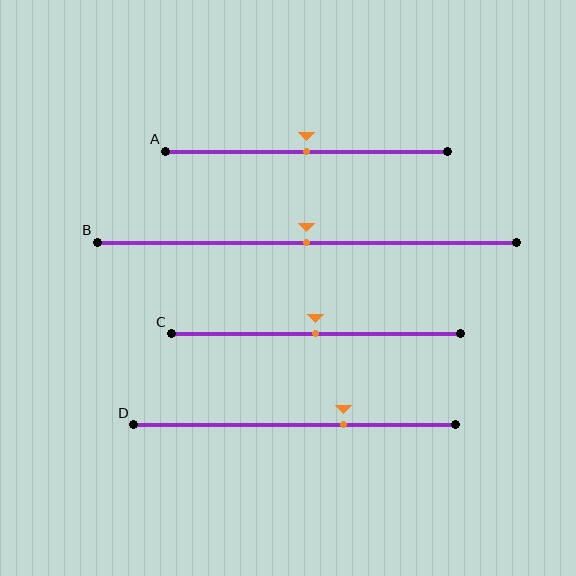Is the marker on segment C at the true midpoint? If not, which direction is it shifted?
Yes, the marker on segment C is at the true midpoint.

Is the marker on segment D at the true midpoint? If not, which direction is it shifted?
No, the marker on segment D is shifted to the right by about 15% of the segment length.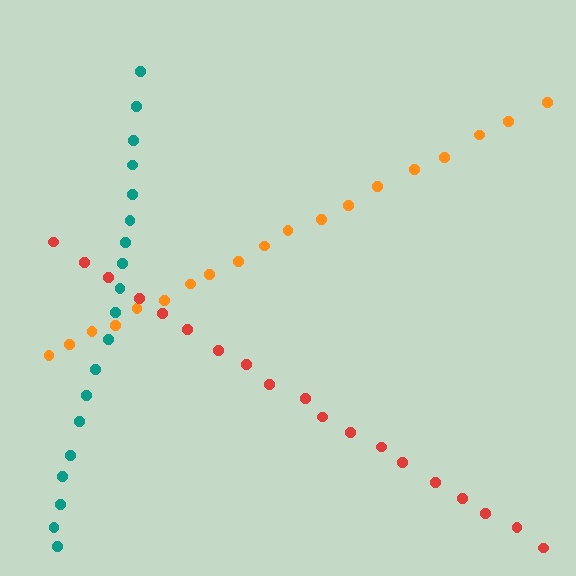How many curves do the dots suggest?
There are 3 distinct paths.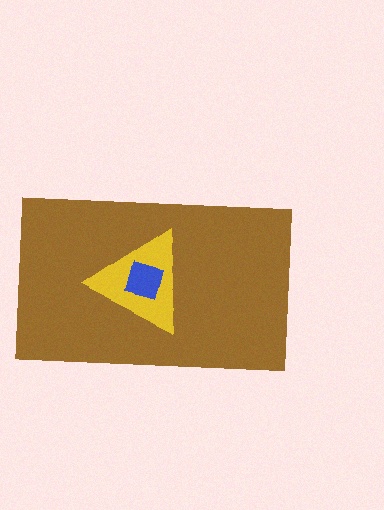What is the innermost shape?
The blue square.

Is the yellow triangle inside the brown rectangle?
Yes.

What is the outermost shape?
The brown rectangle.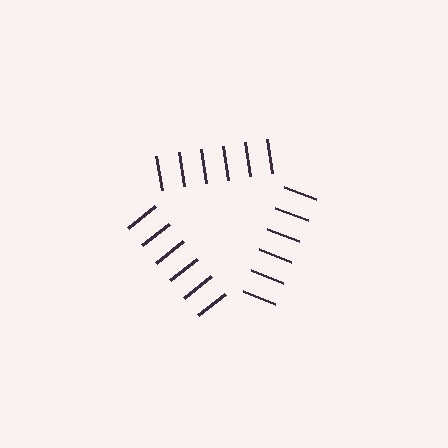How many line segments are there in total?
18 — 6 along each of the 3 edges.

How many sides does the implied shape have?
3 sides — the line-ends trace a triangle.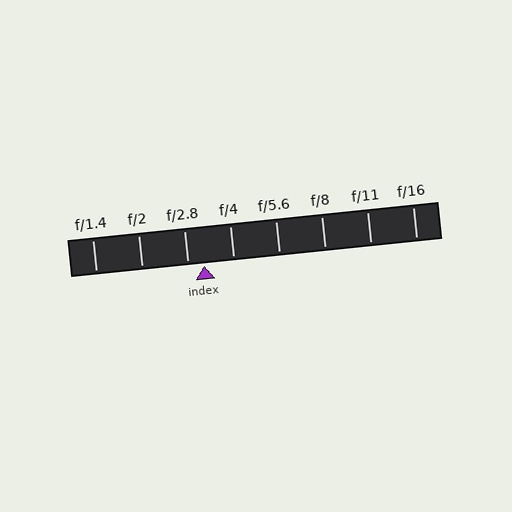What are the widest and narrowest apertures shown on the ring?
The widest aperture shown is f/1.4 and the narrowest is f/16.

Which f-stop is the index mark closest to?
The index mark is closest to f/2.8.